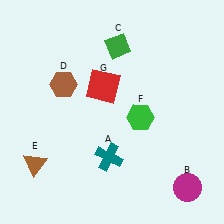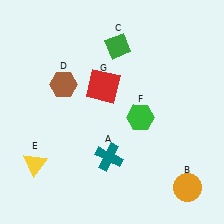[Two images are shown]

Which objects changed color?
B changed from magenta to orange. E changed from brown to yellow.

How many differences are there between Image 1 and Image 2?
There are 2 differences between the two images.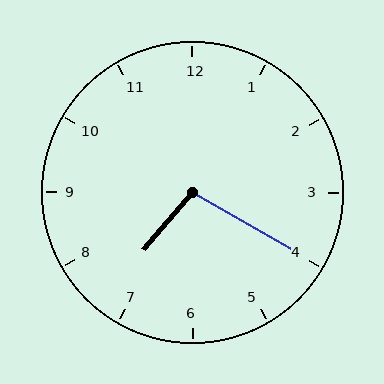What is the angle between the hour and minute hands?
Approximately 100 degrees.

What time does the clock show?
7:20.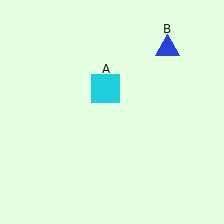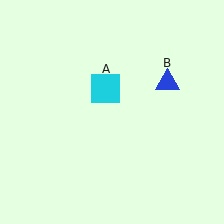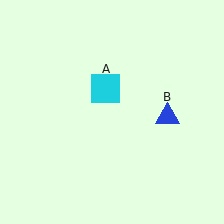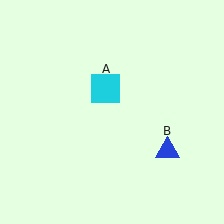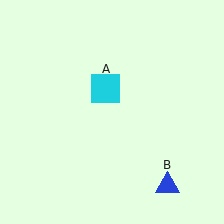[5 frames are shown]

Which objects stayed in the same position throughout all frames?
Cyan square (object A) remained stationary.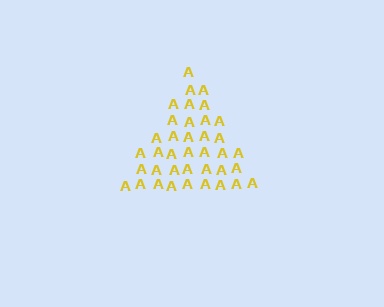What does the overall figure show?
The overall figure shows a triangle.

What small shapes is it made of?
It is made of small letter A's.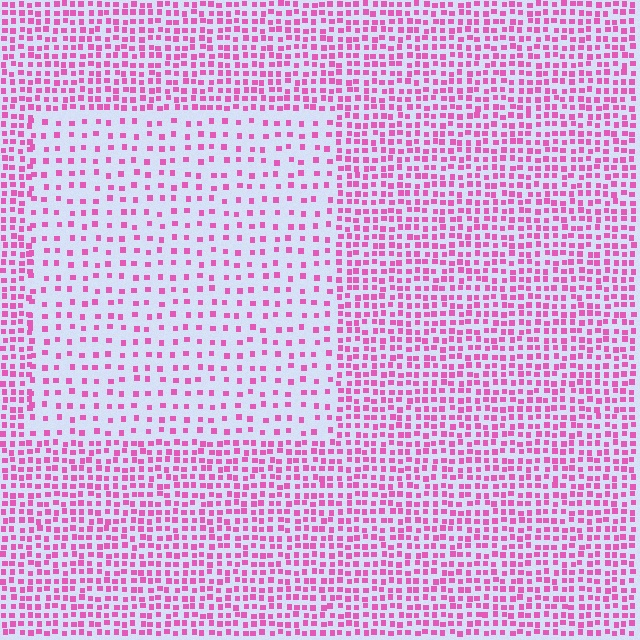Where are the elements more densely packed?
The elements are more densely packed outside the rectangle boundary.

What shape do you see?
I see a rectangle.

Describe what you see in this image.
The image contains small pink elements arranged at two different densities. A rectangle-shaped region is visible where the elements are less densely packed than the surrounding area.